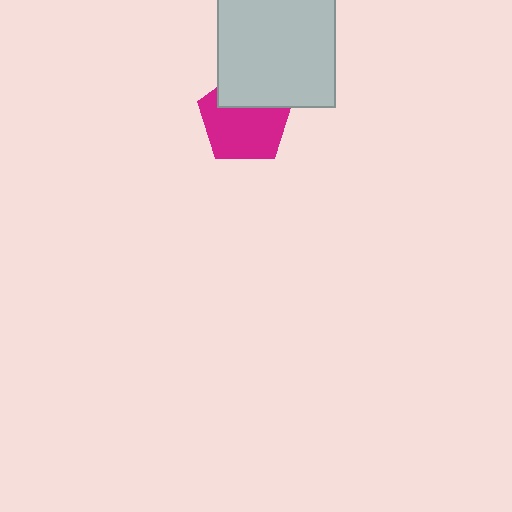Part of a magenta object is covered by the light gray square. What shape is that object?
It is a pentagon.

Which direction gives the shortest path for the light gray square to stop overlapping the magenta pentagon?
Moving up gives the shortest separation.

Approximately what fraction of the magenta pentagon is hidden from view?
Roughly 32% of the magenta pentagon is hidden behind the light gray square.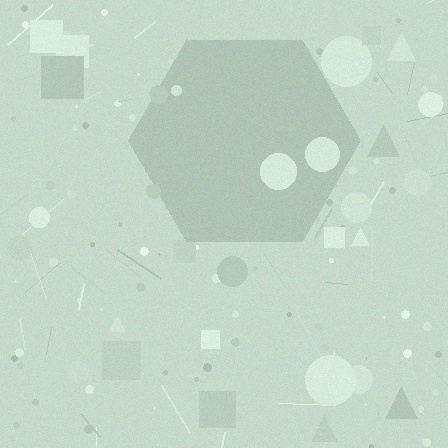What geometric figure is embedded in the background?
A hexagon is embedded in the background.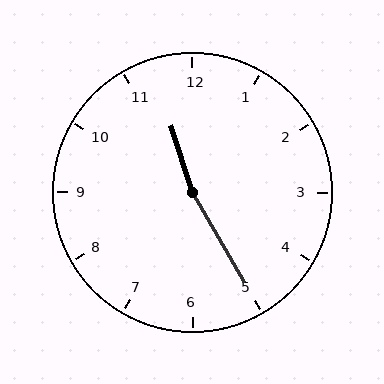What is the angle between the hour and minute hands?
Approximately 168 degrees.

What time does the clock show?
11:25.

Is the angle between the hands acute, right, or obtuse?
It is obtuse.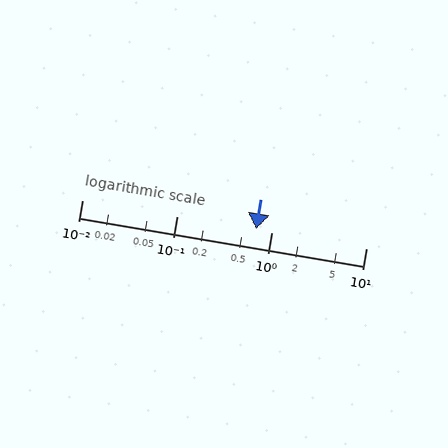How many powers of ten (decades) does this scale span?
The scale spans 3 decades, from 0.01 to 10.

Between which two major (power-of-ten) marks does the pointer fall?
The pointer is between 0.1 and 1.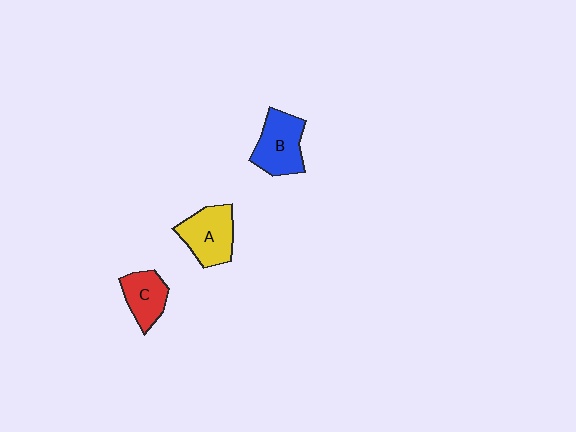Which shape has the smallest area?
Shape C (red).